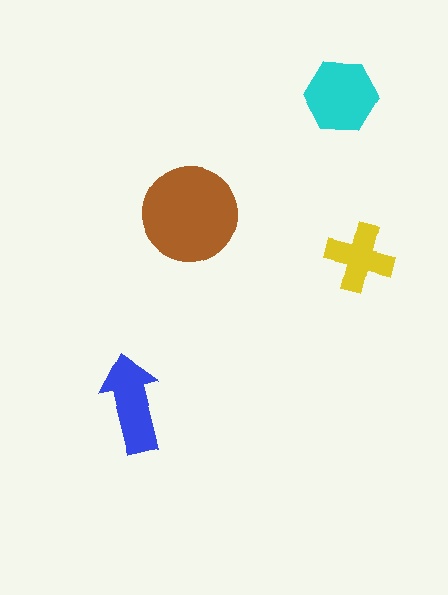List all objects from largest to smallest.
The brown circle, the cyan hexagon, the blue arrow, the yellow cross.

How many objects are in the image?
There are 4 objects in the image.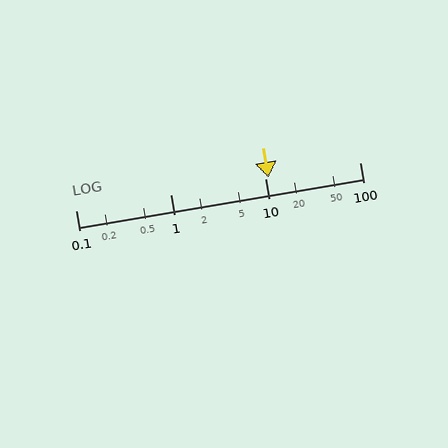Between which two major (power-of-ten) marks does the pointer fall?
The pointer is between 10 and 100.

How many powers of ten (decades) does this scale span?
The scale spans 3 decades, from 0.1 to 100.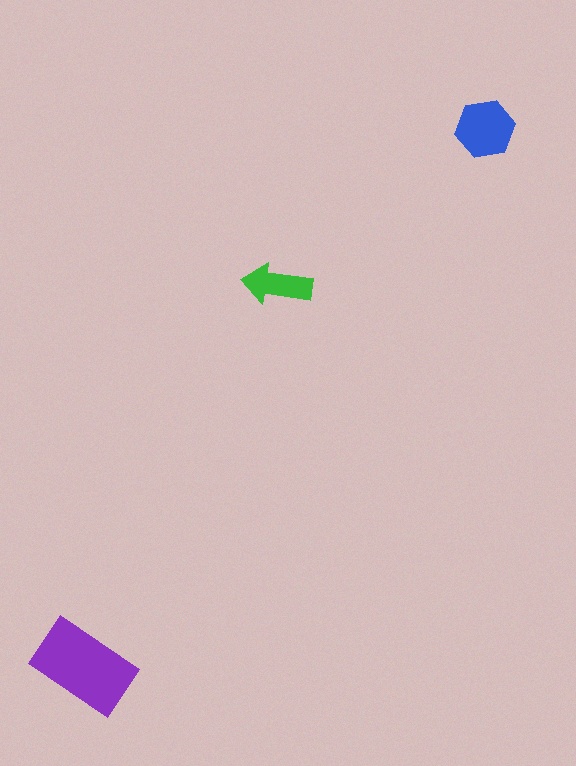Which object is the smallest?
The green arrow.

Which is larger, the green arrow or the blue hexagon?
The blue hexagon.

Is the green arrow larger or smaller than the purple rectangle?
Smaller.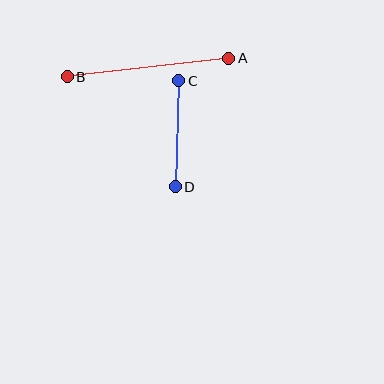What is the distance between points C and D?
The distance is approximately 106 pixels.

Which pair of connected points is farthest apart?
Points A and B are farthest apart.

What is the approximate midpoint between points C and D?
The midpoint is at approximately (177, 134) pixels.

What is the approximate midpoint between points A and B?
The midpoint is at approximately (148, 67) pixels.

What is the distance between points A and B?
The distance is approximately 162 pixels.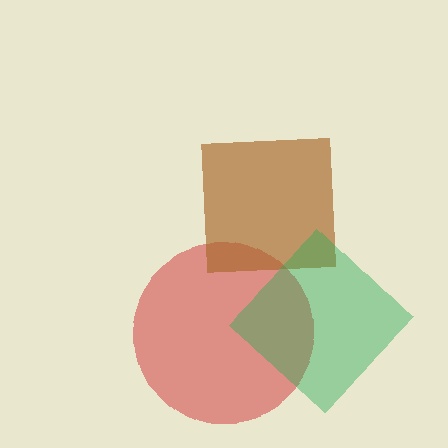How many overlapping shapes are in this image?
There are 3 overlapping shapes in the image.